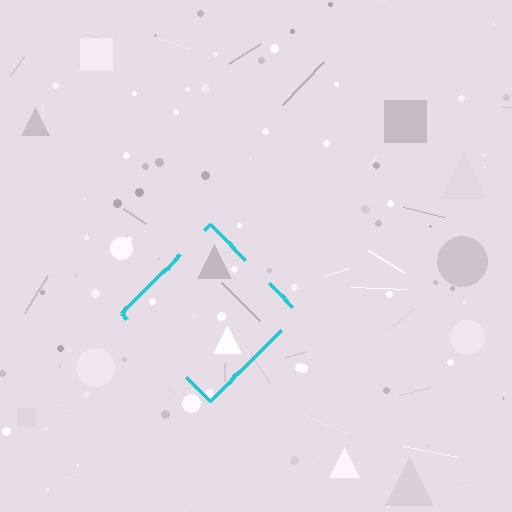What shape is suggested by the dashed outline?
The dashed outline suggests a diamond.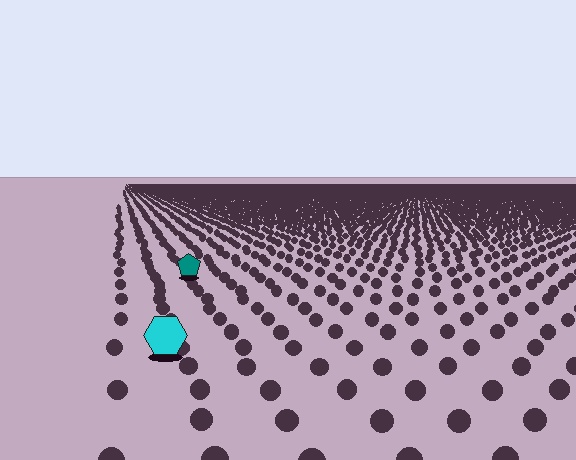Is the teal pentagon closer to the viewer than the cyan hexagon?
No. The cyan hexagon is closer — you can tell from the texture gradient: the ground texture is coarser near it.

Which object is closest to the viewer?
The cyan hexagon is closest. The texture marks near it are larger and more spread out.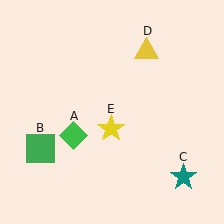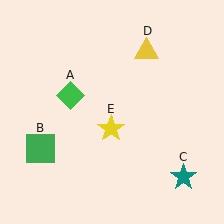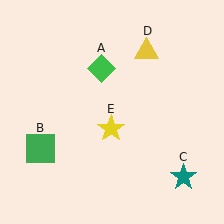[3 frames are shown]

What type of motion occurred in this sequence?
The green diamond (object A) rotated clockwise around the center of the scene.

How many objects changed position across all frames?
1 object changed position: green diamond (object A).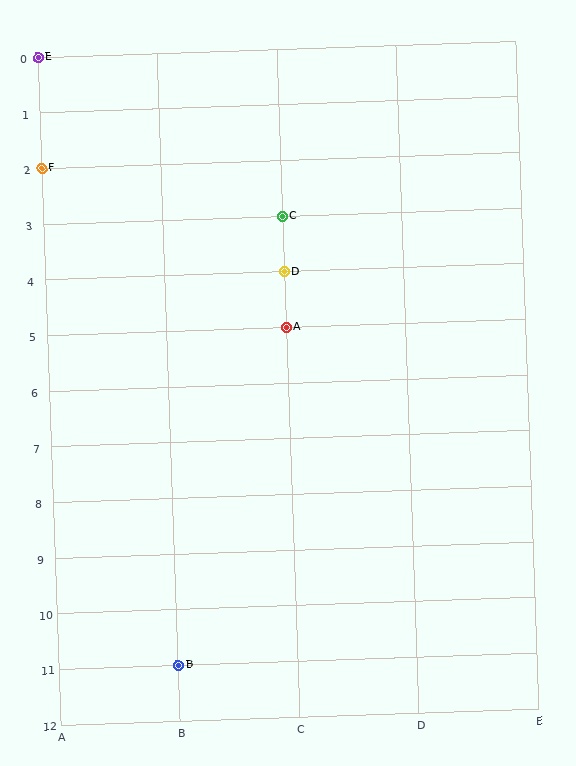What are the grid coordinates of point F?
Point F is at grid coordinates (A, 2).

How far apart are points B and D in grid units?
Points B and D are 1 column and 7 rows apart (about 7.1 grid units diagonally).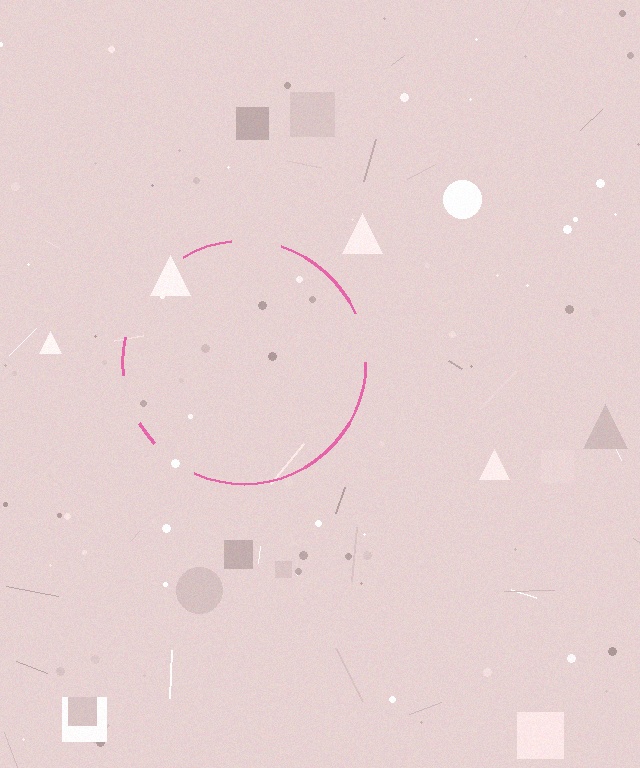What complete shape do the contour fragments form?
The contour fragments form a circle.